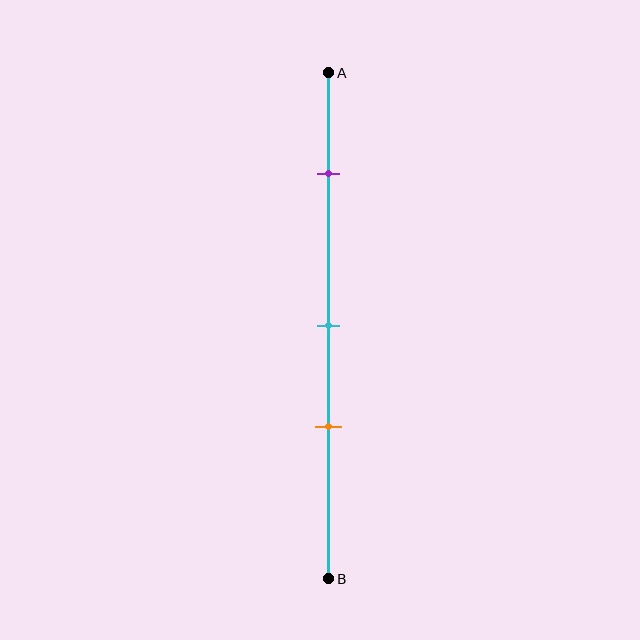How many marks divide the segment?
There are 3 marks dividing the segment.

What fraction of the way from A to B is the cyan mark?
The cyan mark is approximately 50% (0.5) of the way from A to B.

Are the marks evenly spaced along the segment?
No, the marks are not evenly spaced.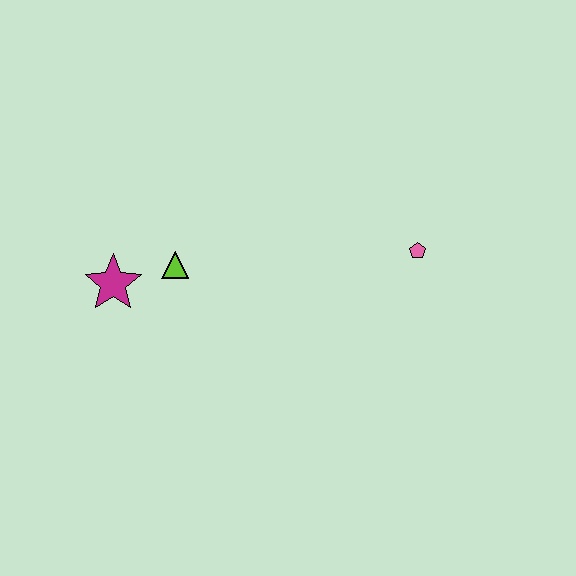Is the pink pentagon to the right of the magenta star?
Yes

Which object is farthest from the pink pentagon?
The magenta star is farthest from the pink pentagon.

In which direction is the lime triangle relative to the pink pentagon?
The lime triangle is to the left of the pink pentagon.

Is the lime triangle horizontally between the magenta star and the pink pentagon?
Yes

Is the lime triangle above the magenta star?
Yes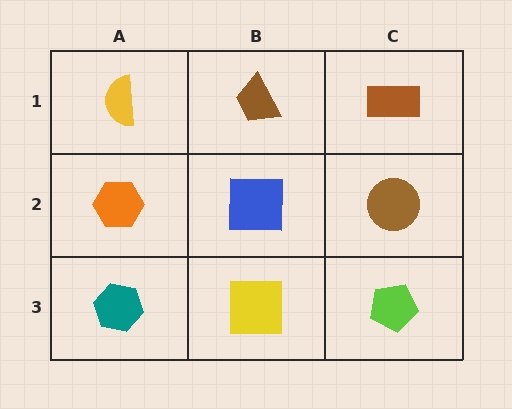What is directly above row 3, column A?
An orange hexagon.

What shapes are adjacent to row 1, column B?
A blue square (row 2, column B), a yellow semicircle (row 1, column A), a brown rectangle (row 1, column C).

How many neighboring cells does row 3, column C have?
2.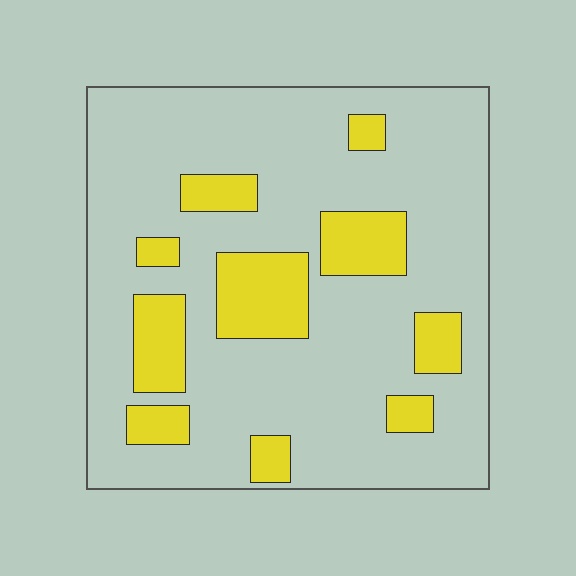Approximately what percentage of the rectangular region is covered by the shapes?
Approximately 20%.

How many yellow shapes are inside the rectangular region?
10.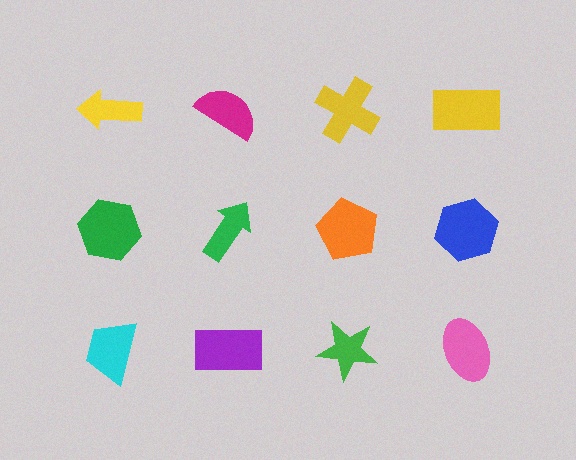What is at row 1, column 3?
A yellow cross.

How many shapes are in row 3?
4 shapes.